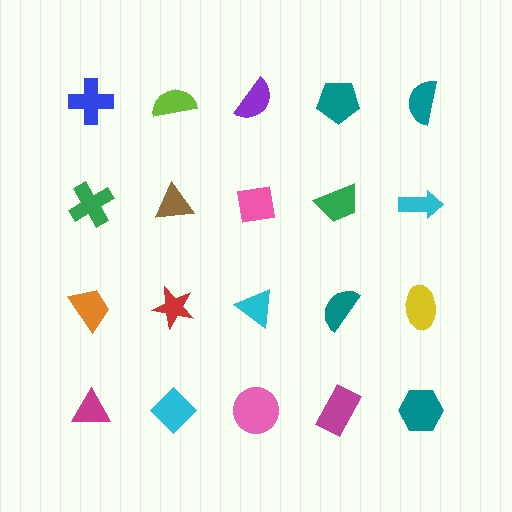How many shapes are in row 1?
5 shapes.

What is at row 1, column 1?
A blue cross.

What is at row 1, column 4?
A teal pentagon.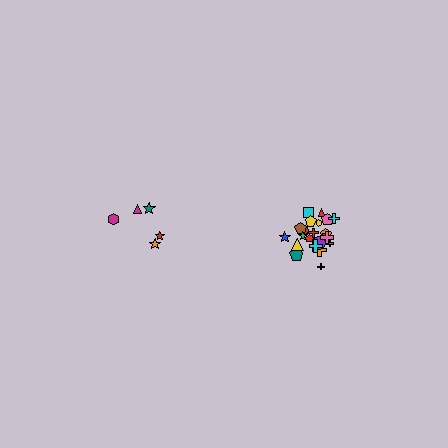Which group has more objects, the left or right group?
The right group.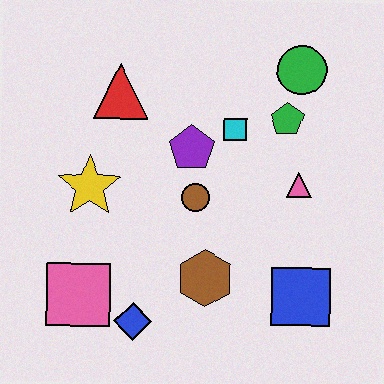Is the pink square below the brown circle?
Yes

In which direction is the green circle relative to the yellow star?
The green circle is to the right of the yellow star.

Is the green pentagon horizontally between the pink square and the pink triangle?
Yes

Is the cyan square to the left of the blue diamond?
No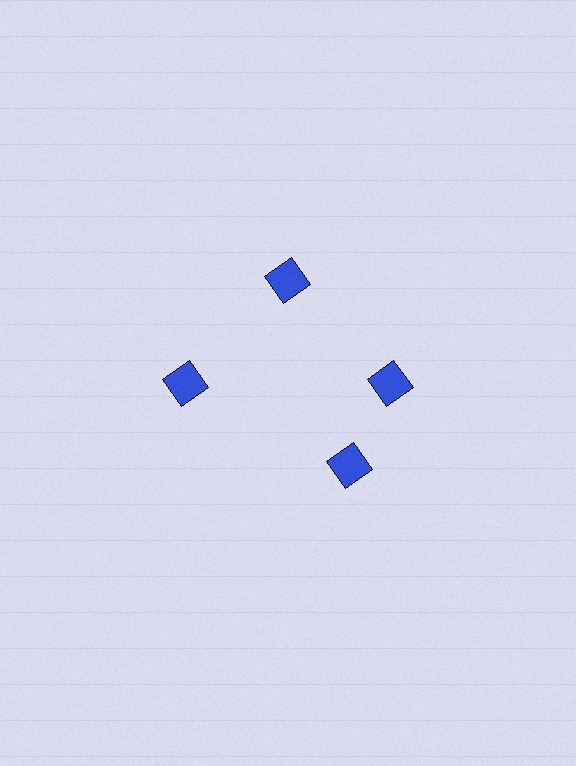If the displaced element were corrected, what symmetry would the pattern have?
It would have 4-fold rotational symmetry — the pattern would map onto itself every 90 degrees.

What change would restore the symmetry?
The symmetry would be restored by rotating it back into even spacing with its neighbors so that all 4 diamonds sit at equal angles and equal distance from the center.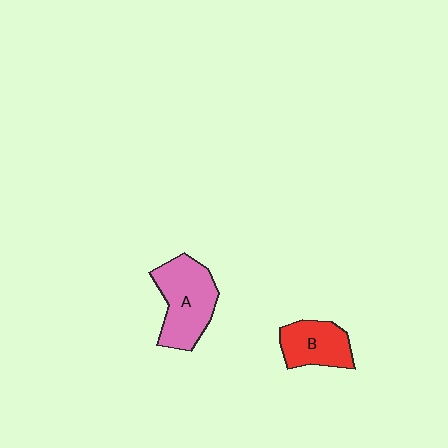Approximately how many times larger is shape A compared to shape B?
Approximately 1.4 times.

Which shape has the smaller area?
Shape B (red).